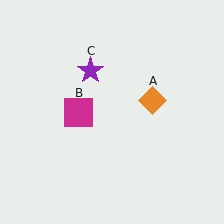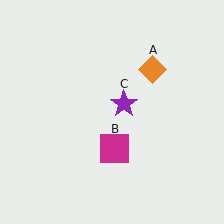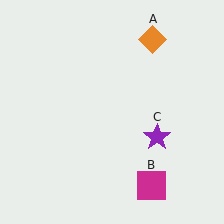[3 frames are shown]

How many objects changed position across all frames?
3 objects changed position: orange diamond (object A), magenta square (object B), purple star (object C).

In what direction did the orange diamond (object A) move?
The orange diamond (object A) moved up.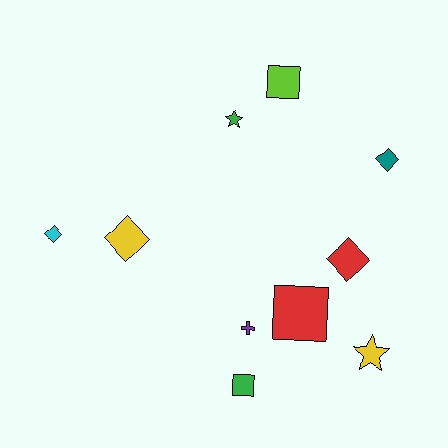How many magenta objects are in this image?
There are no magenta objects.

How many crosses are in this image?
There is 1 cross.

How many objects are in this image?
There are 10 objects.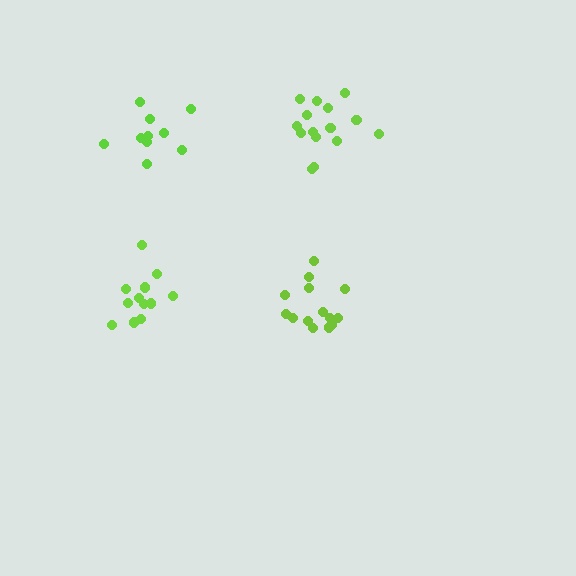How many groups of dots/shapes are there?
There are 4 groups.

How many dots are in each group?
Group 1: 14 dots, Group 2: 10 dots, Group 3: 12 dots, Group 4: 15 dots (51 total).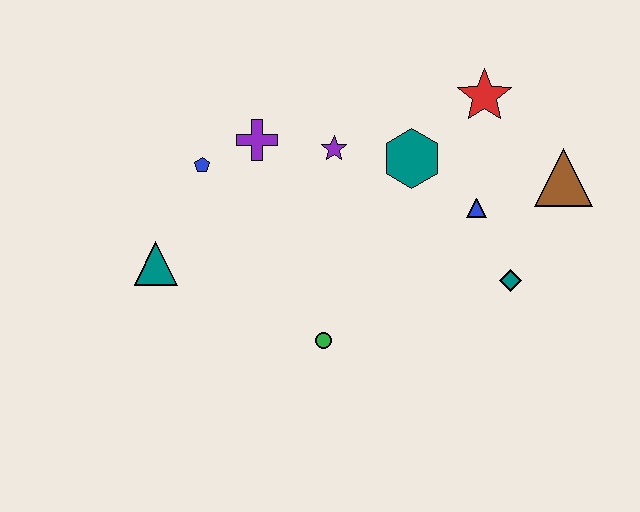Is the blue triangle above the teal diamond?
Yes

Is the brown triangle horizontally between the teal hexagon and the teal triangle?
No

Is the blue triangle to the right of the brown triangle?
No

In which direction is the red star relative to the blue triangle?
The red star is above the blue triangle.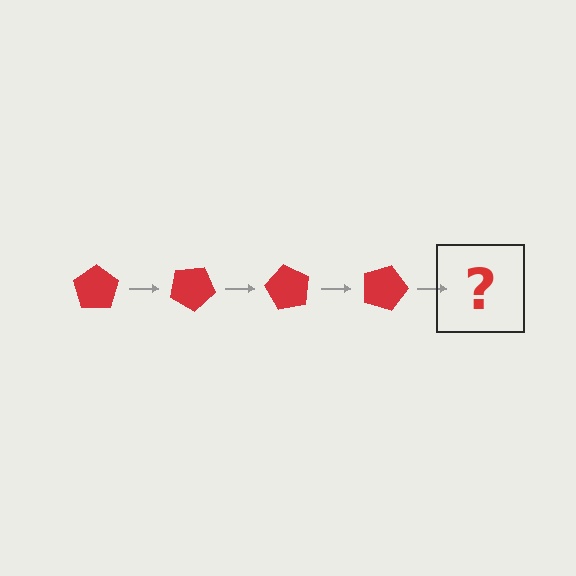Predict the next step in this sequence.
The next step is a red pentagon rotated 120 degrees.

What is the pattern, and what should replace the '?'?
The pattern is that the pentagon rotates 30 degrees each step. The '?' should be a red pentagon rotated 120 degrees.